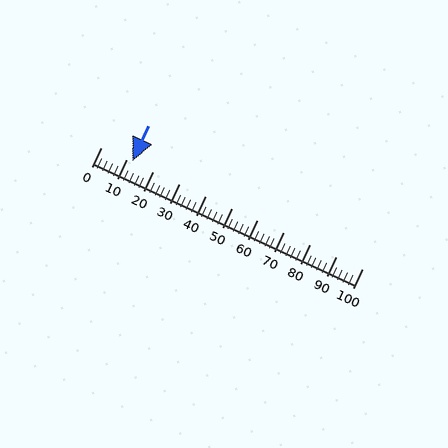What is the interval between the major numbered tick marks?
The major tick marks are spaced 10 units apart.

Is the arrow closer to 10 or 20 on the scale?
The arrow is closer to 10.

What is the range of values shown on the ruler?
The ruler shows values from 0 to 100.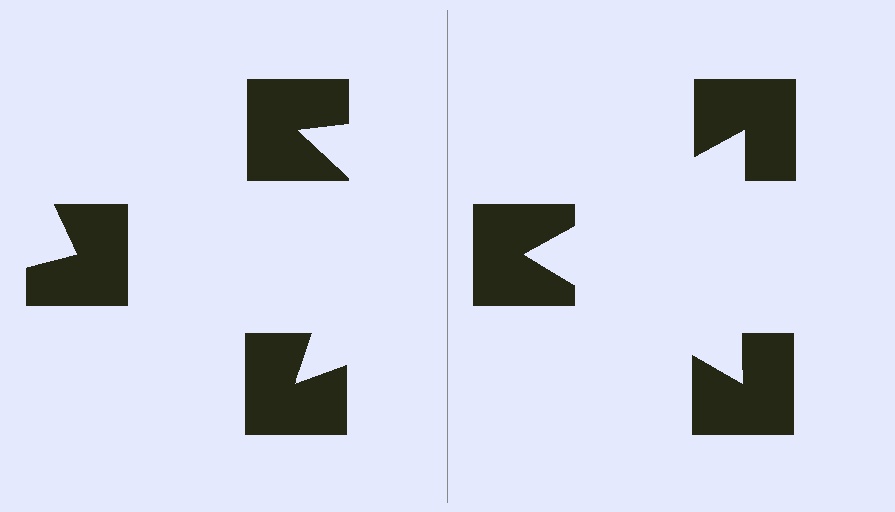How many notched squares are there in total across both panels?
6 — 3 on each side.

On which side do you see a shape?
An illusory triangle appears on the right side. On the left side the wedge cuts are rotated, so no coherent shape forms.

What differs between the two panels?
The notched squares are positioned identically on both sides; only the wedge orientations differ. On the right they align to a triangle; on the left they are misaligned.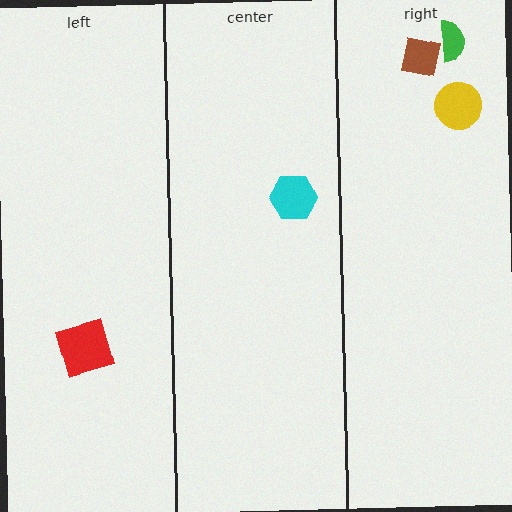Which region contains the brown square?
The right region.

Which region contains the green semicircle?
The right region.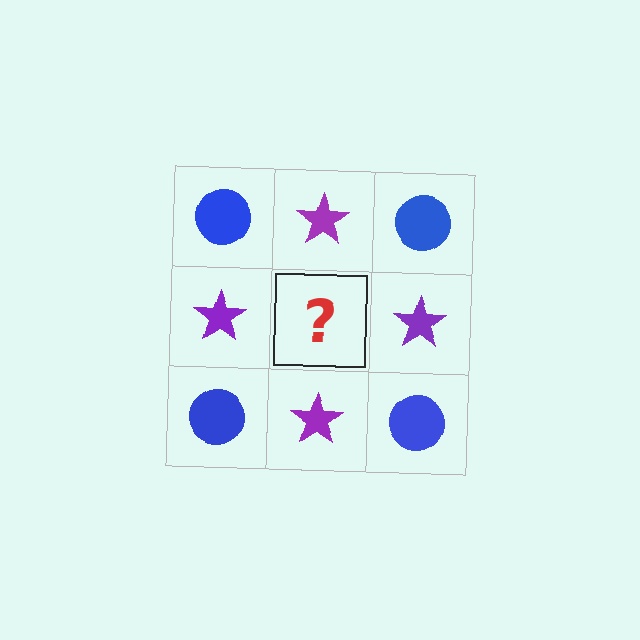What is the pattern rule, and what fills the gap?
The rule is that it alternates blue circle and purple star in a checkerboard pattern. The gap should be filled with a blue circle.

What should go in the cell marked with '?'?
The missing cell should contain a blue circle.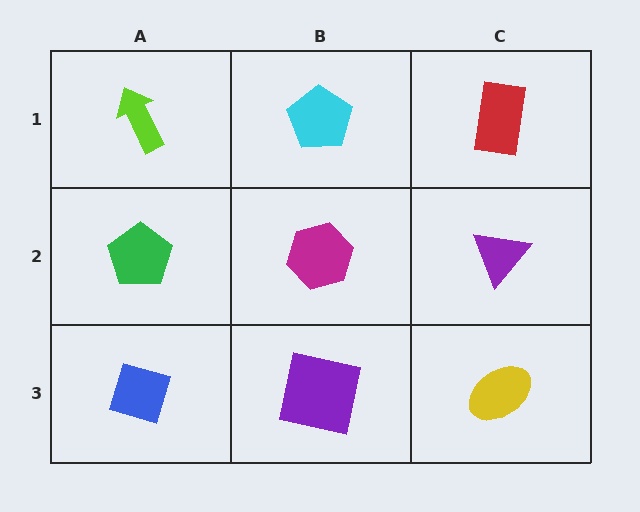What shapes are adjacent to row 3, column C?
A purple triangle (row 2, column C), a purple square (row 3, column B).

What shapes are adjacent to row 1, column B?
A magenta hexagon (row 2, column B), a lime arrow (row 1, column A), a red rectangle (row 1, column C).